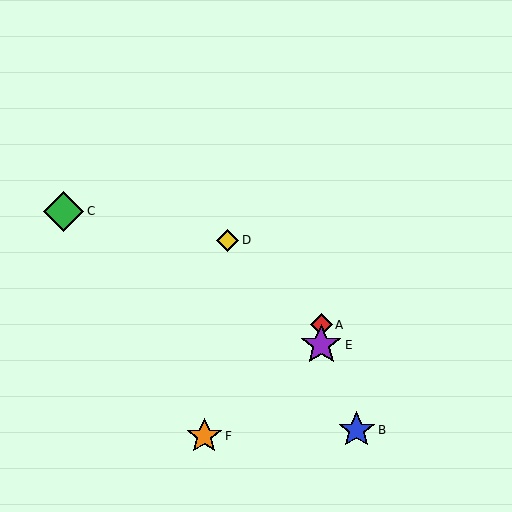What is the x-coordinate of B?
Object B is at x≈357.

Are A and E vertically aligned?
Yes, both are at x≈321.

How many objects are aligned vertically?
2 objects (A, E) are aligned vertically.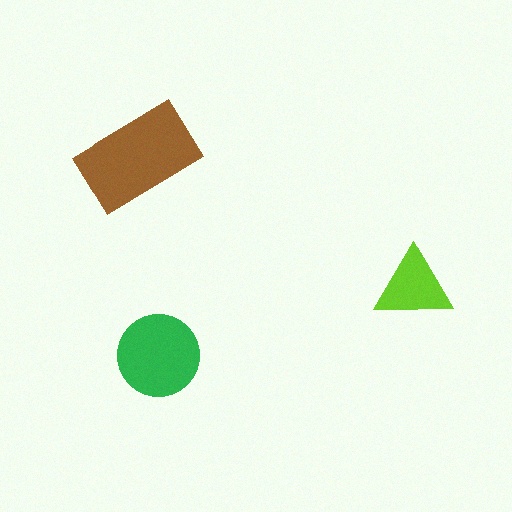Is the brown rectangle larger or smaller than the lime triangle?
Larger.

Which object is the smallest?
The lime triangle.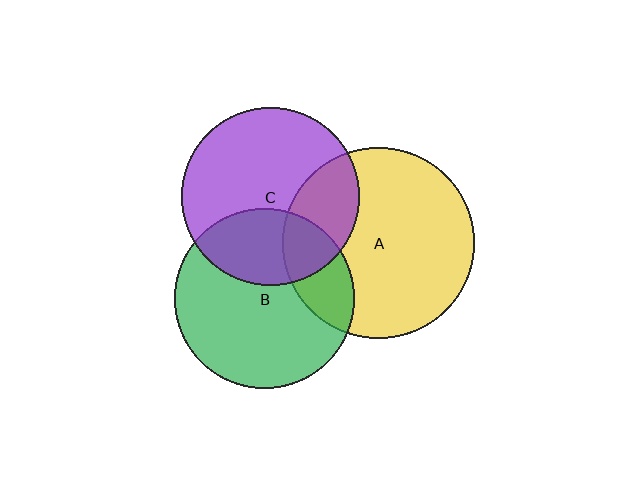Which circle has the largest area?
Circle A (yellow).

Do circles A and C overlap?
Yes.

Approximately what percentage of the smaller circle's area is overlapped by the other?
Approximately 25%.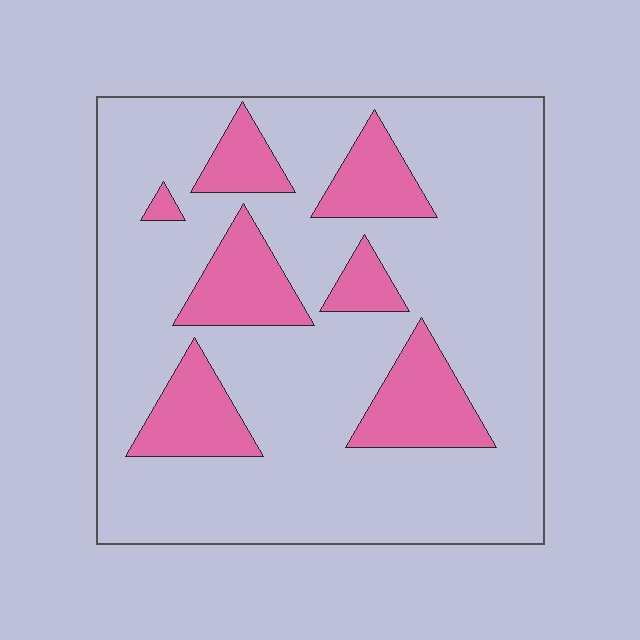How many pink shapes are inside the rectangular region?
7.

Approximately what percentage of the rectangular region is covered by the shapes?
Approximately 20%.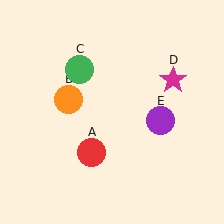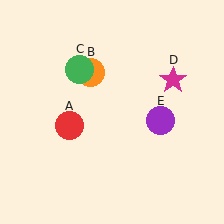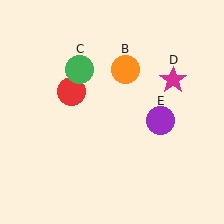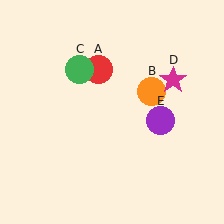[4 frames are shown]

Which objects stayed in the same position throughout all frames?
Green circle (object C) and magenta star (object D) and purple circle (object E) remained stationary.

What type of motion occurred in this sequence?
The red circle (object A), orange circle (object B) rotated clockwise around the center of the scene.